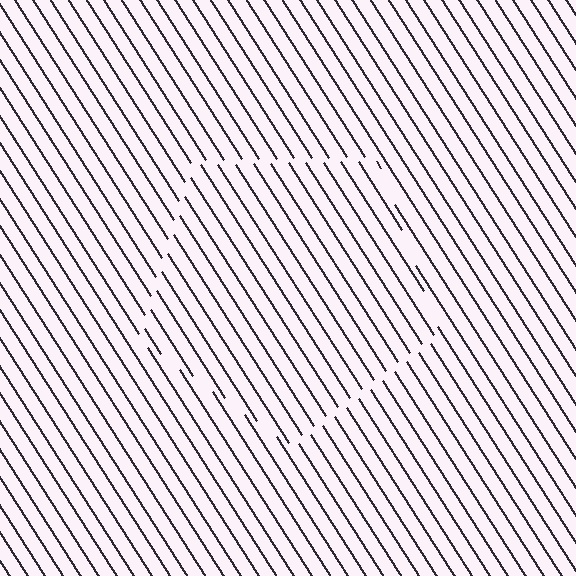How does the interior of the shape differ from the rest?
The interior of the shape contains the same grating, shifted by half a period — the contour is defined by the phase discontinuity where line-ends from the inner and outer gratings abut.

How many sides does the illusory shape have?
5 sides — the line-ends trace a pentagon.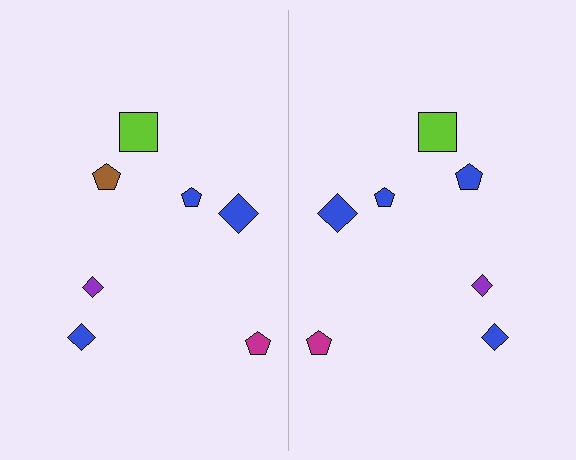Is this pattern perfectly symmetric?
No, the pattern is not perfectly symmetric. The blue pentagon on the right side breaks the symmetry — its mirror counterpart is brown.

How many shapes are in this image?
There are 14 shapes in this image.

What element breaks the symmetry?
The blue pentagon on the right side breaks the symmetry — its mirror counterpart is brown.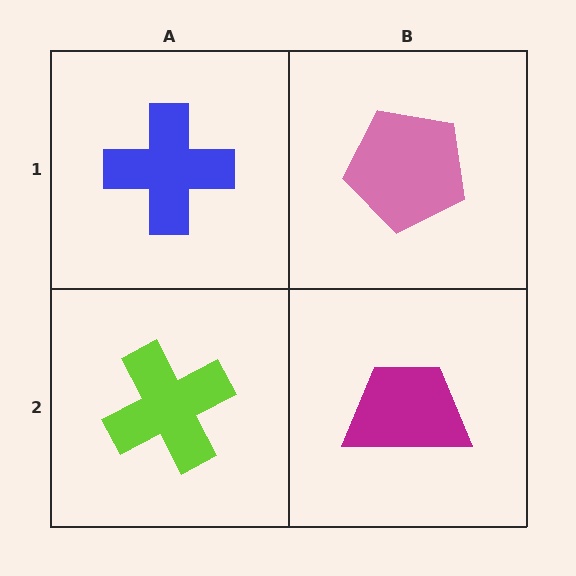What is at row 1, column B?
A pink pentagon.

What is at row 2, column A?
A lime cross.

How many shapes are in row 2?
2 shapes.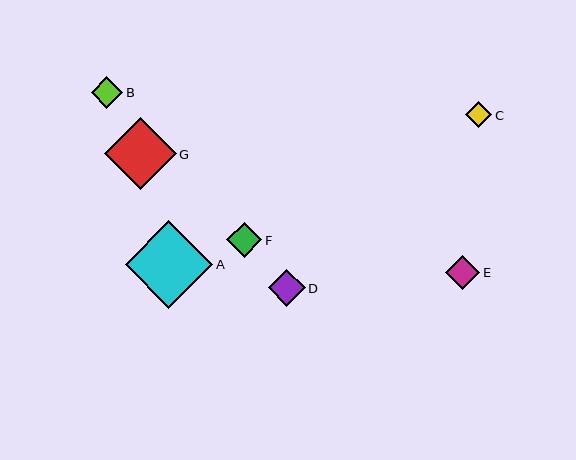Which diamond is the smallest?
Diamond C is the smallest with a size of approximately 26 pixels.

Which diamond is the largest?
Diamond A is the largest with a size of approximately 87 pixels.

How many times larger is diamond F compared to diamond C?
Diamond F is approximately 1.4 times the size of diamond C.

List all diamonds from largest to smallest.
From largest to smallest: A, G, D, F, E, B, C.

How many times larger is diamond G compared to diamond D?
Diamond G is approximately 1.9 times the size of diamond D.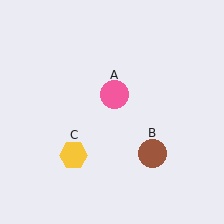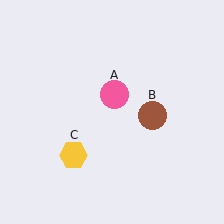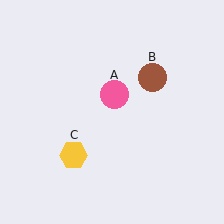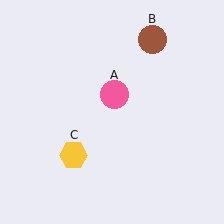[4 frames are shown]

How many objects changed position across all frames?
1 object changed position: brown circle (object B).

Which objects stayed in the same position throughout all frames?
Pink circle (object A) and yellow hexagon (object C) remained stationary.